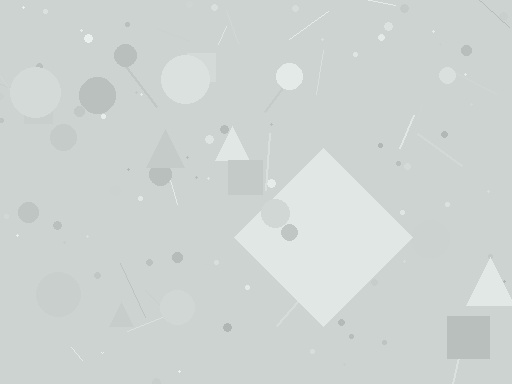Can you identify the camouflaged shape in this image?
The camouflaged shape is a diamond.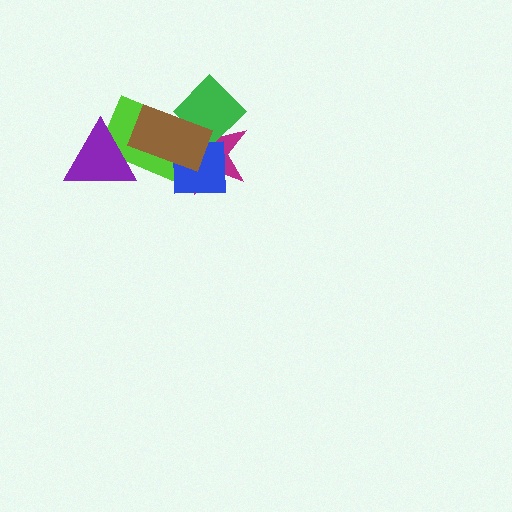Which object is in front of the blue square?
The brown rectangle is in front of the blue square.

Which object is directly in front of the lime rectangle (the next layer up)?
The blue square is directly in front of the lime rectangle.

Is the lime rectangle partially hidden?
Yes, it is partially covered by another shape.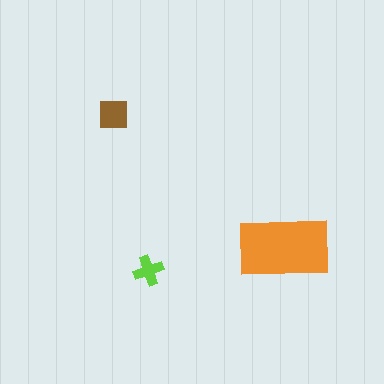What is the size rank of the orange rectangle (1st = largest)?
1st.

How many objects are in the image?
There are 3 objects in the image.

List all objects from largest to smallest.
The orange rectangle, the brown square, the lime cross.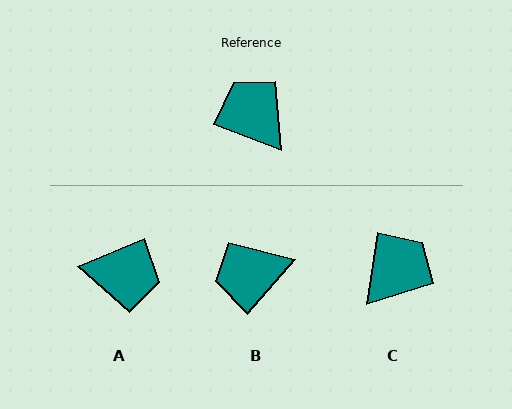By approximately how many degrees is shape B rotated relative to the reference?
Approximately 70 degrees counter-clockwise.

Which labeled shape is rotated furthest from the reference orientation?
A, about 137 degrees away.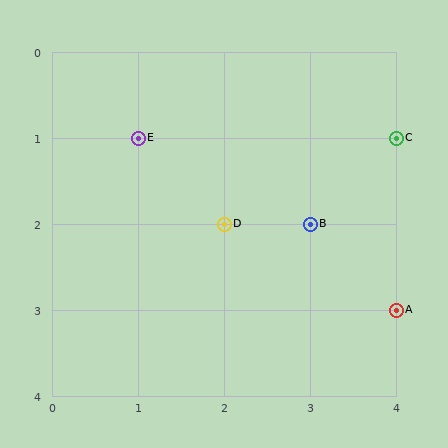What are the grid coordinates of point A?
Point A is at grid coordinates (4, 3).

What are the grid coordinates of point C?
Point C is at grid coordinates (4, 1).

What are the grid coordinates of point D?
Point D is at grid coordinates (2, 2).